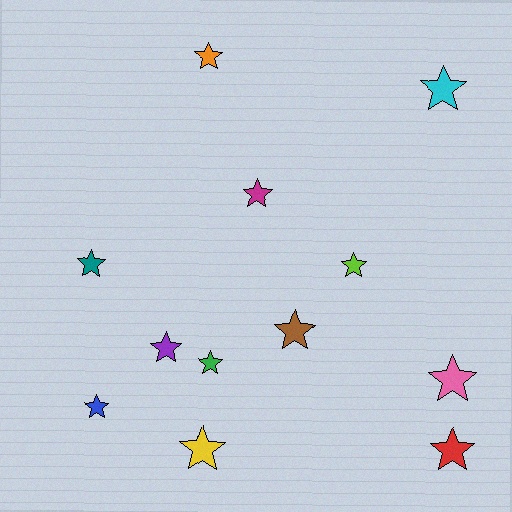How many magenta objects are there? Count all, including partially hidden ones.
There is 1 magenta object.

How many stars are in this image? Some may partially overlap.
There are 12 stars.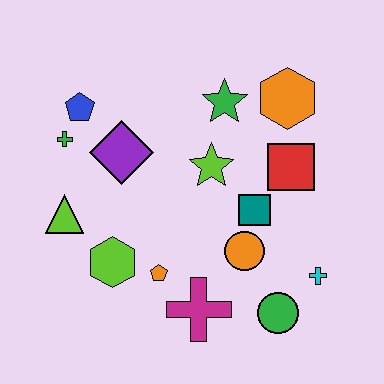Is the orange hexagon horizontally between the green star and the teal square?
No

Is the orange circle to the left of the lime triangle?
No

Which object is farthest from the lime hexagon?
The orange hexagon is farthest from the lime hexagon.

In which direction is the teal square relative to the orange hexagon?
The teal square is below the orange hexagon.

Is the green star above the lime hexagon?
Yes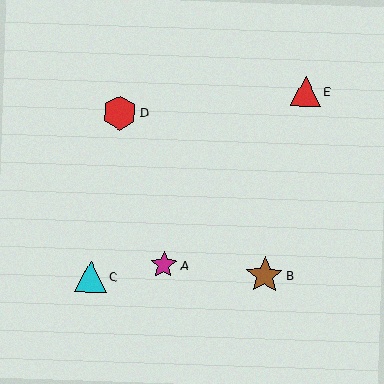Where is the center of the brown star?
The center of the brown star is at (265, 275).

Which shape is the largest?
The brown star (labeled B) is the largest.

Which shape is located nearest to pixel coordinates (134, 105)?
The red hexagon (labeled D) at (120, 113) is nearest to that location.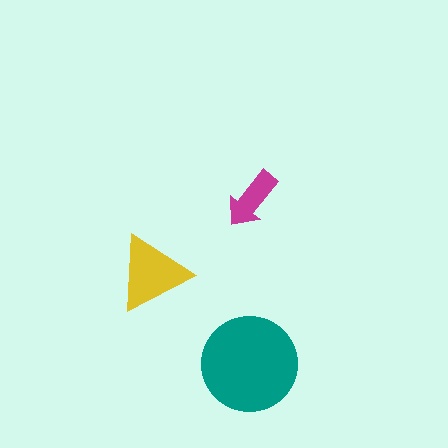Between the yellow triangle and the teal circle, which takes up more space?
The teal circle.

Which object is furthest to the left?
The yellow triangle is leftmost.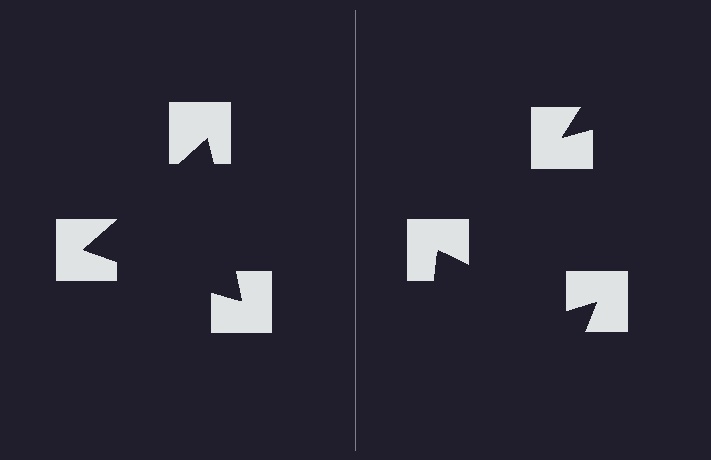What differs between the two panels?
The notched squares are positioned identically on both sides; only the wedge orientations differ. On the left they align to a triangle; on the right they are misaligned.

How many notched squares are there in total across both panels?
6 — 3 on each side.